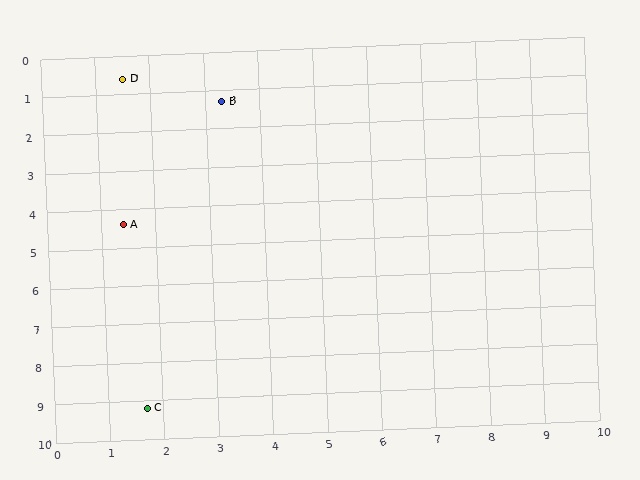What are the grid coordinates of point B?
Point B is at approximately (3.3, 1.3).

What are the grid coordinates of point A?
Point A is at approximately (1.4, 4.4).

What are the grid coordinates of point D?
Point D is at approximately (1.5, 0.6).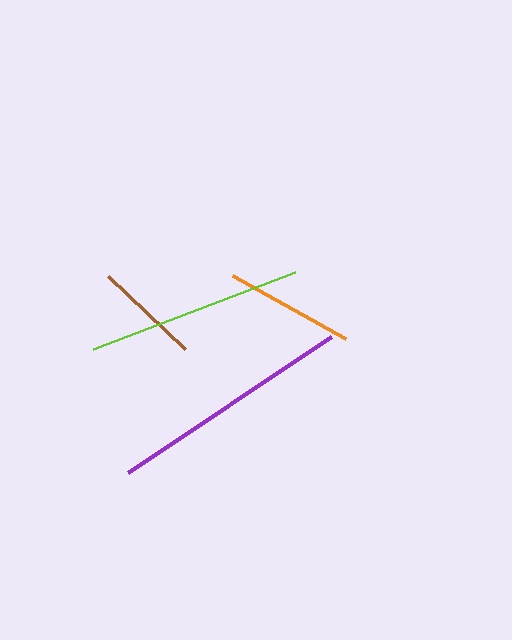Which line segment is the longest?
The purple line is the longest at approximately 243 pixels.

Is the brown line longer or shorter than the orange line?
The orange line is longer than the brown line.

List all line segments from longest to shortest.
From longest to shortest: purple, lime, orange, brown.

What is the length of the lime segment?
The lime segment is approximately 216 pixels long.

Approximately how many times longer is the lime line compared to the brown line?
The lime line is approximately 2.0 times the length of the brown line.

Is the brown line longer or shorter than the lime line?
The lime line is longer than the brown line.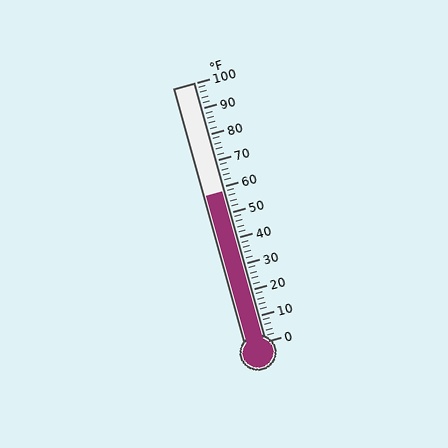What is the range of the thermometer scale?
The thermometer scale ranges from 0°F to 100°F.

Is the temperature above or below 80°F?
The temperature is below 80°F.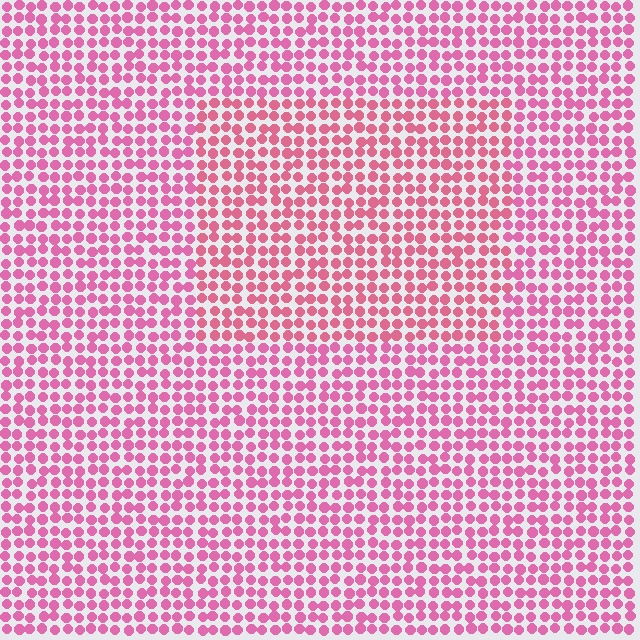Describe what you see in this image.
The image is filled with small pink elements in a uniform arrangement. A rectangle-shaped region is visible where the elements are tinted to a slightly different hue, forming a subtle color boundary.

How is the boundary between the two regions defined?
The boundary is defined purely by a slight shift in hue (about 16 degrees). Spacing, size, and orientation are identical on both sides.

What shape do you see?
I see a rectangle.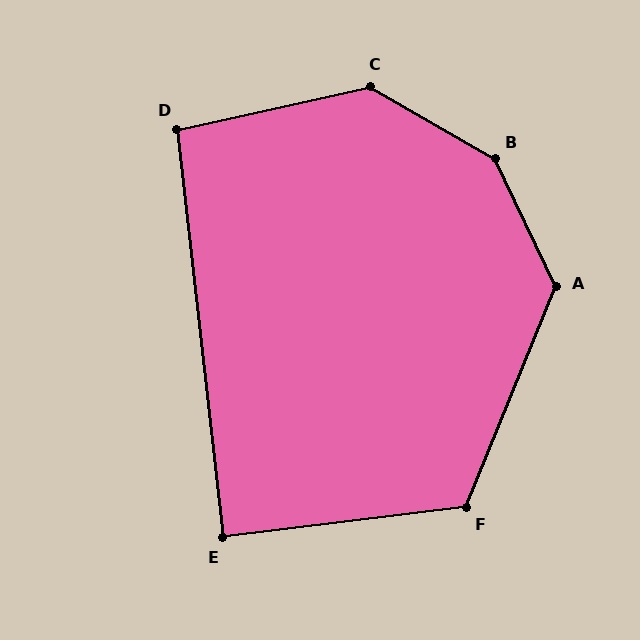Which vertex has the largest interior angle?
B, at approximately 145 degrees.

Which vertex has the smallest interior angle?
E, at approximately 89 degrees.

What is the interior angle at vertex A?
Approximately 133 degrees (obtuse).